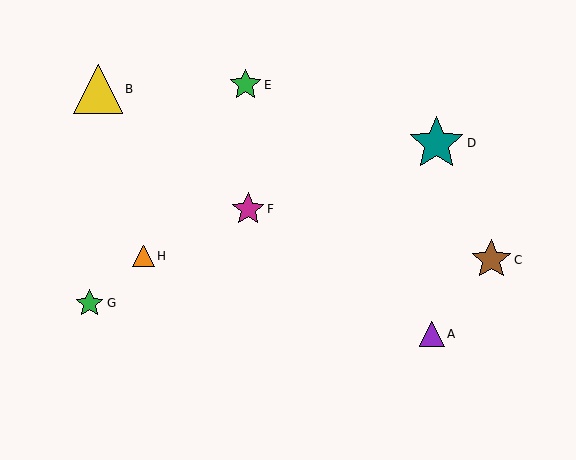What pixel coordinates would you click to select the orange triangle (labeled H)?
Click at (143, 256) to select the orange triangle H.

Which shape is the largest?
The teal star (labeled D) is the largest.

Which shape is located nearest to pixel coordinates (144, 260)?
The orange triangle (labeled H) at (143, 256) is nearest to that location.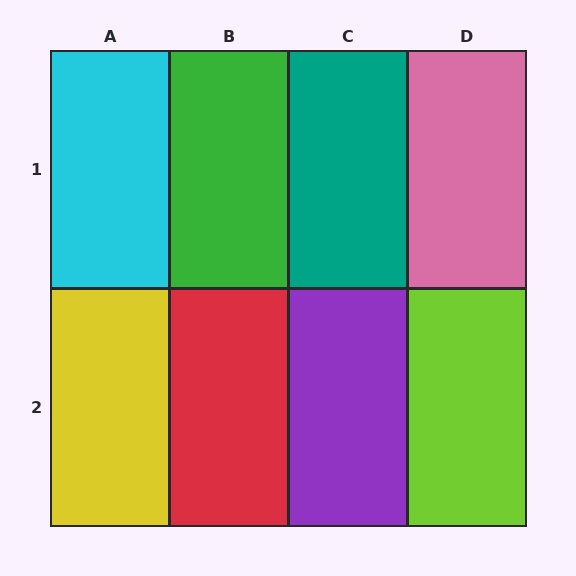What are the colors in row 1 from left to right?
Cyan, green, teal, pink.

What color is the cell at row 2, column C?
Purple.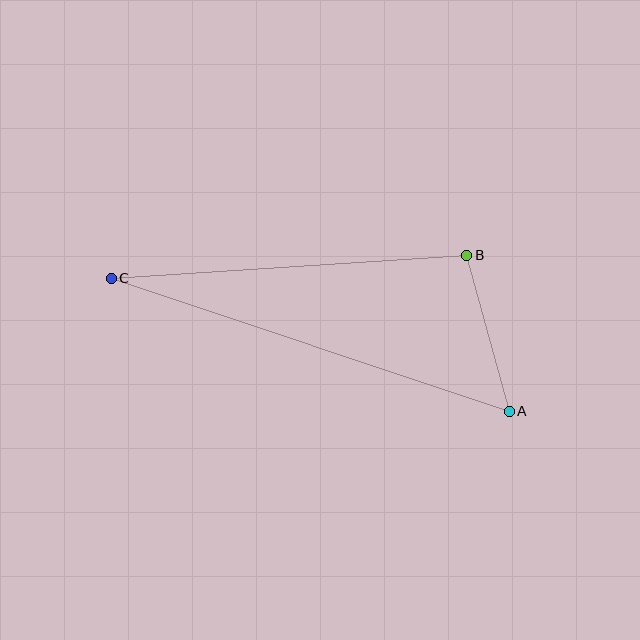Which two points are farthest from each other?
Points A and C are farthest from each other.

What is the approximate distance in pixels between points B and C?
The distance between B and C is approximately 356 pixels.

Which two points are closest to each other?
Points A and B are closest to each other.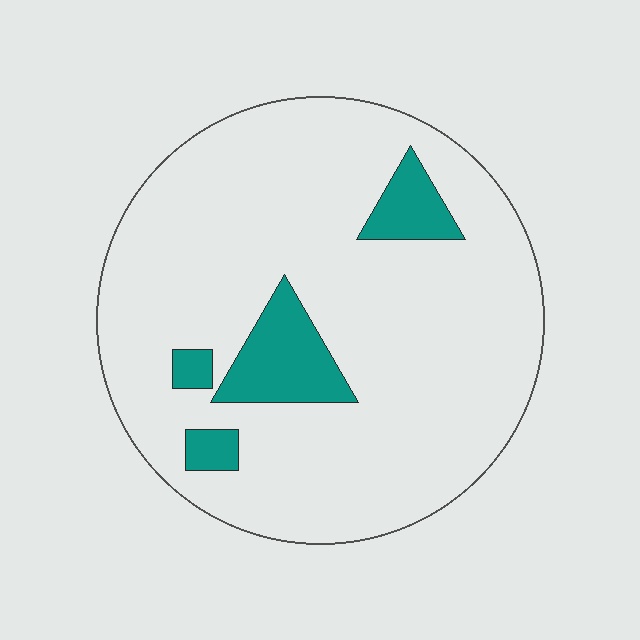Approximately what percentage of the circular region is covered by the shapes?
Approximately 10%.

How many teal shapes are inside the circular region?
4.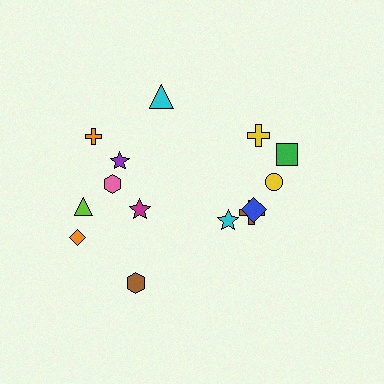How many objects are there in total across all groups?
There are 14 objects.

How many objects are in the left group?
There are 8 objects.